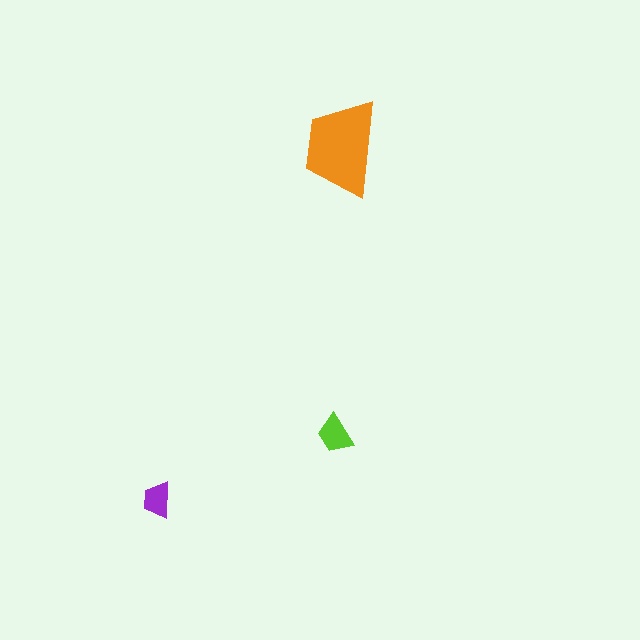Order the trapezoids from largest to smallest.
the orange one, the lime one, the purple one.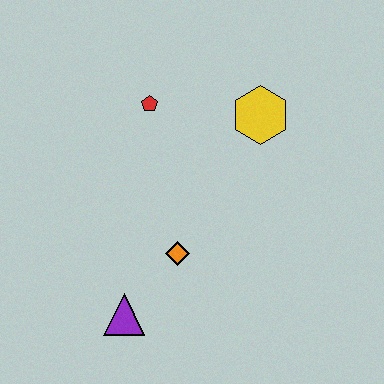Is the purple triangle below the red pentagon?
Yes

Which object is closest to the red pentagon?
The yellow hexagon is closest to the red pentagon.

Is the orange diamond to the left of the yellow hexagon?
Yes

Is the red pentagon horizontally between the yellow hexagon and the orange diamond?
No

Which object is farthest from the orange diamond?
The yellow hexagon is farthest from the orange diamond.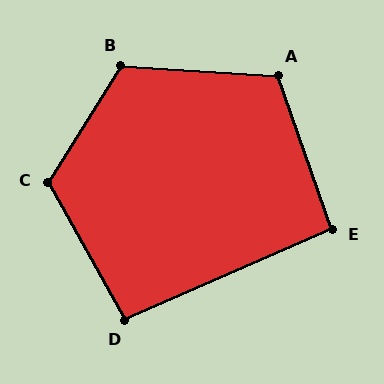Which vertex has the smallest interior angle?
E, at approximately 94 degrees.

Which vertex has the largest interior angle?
B, at approximately 119 degrees.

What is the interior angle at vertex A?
Approximately 113 degrees (obtuse).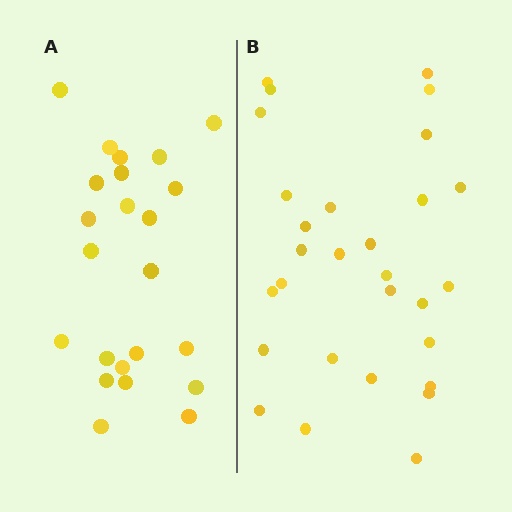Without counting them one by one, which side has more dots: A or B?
Region B (the right region) has more dots.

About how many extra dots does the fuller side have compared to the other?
Region B has about 6 more dots than region A.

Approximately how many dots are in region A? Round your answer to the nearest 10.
About 20 dots. (The exact count is 23, which rounds to 20.)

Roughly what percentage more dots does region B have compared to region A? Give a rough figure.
About 25% more.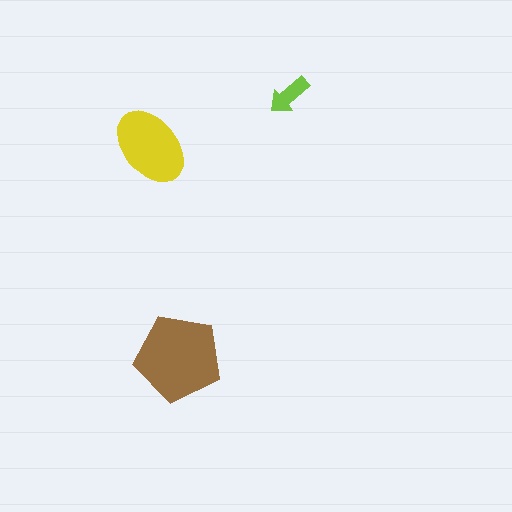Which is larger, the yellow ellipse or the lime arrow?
The yellow ellipse.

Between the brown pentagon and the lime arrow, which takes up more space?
The brown pentagon.